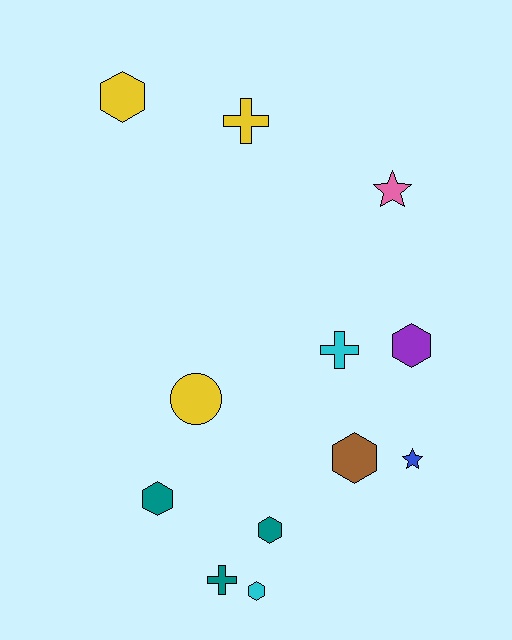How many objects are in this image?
There are 12 objects.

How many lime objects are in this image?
There are no lime objects.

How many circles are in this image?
There is 1 circle.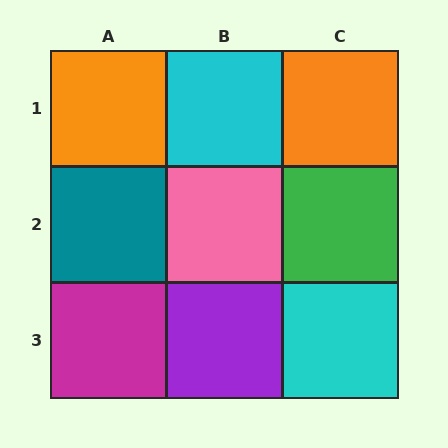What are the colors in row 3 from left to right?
Magenta, purple, cyan.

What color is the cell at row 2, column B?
Pink.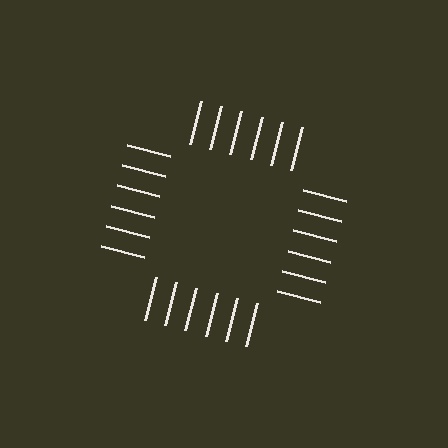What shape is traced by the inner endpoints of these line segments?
An illusory square — the line segments terminate on its edges but no continuous stroke is drawn.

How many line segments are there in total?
24 — 6 along each of the 4 edges.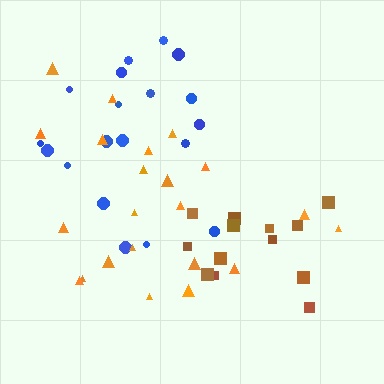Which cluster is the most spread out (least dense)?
Orange.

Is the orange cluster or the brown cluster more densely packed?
Brown.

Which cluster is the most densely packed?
Brown.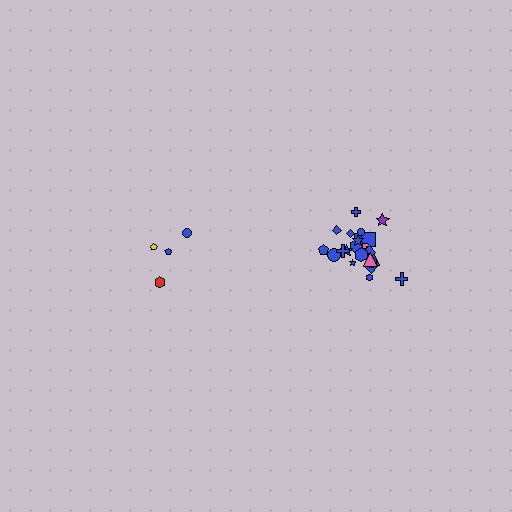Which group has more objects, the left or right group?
The right group.